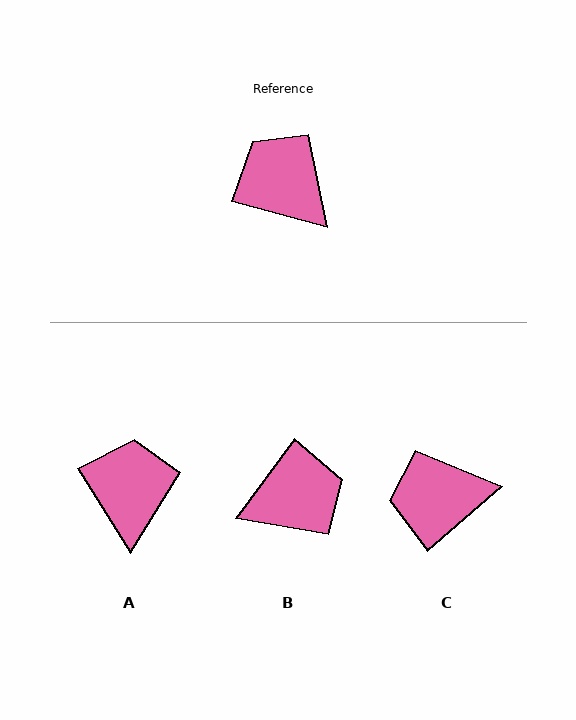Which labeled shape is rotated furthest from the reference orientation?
B, about 111 degrees away.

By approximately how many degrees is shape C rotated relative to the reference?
Approximately 56 degrees counter-clockwise.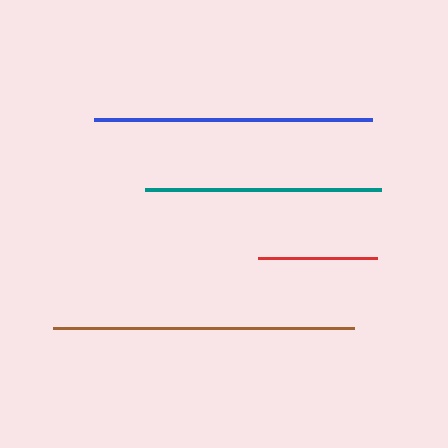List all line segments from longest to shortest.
From longest to shortest: brown, blue, teal, red.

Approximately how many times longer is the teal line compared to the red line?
The teal line is approximately 2.0 times the length of the red line.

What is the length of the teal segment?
The teal segment is approximately 236 pixels long.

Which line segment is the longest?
The brown line is the longest at approximately 302 pixels.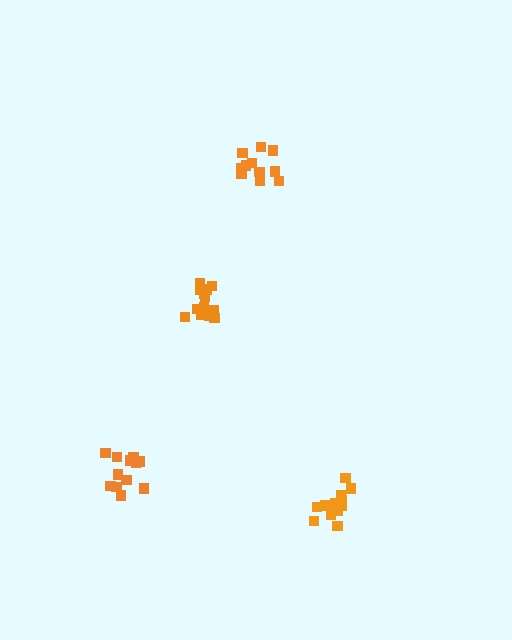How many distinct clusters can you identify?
There are 4 distinct clusters.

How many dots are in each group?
Group 1: 13 dots, Group 2: 12 dots, Group 3: 16 dots, Group 4: 12 dots (53 total).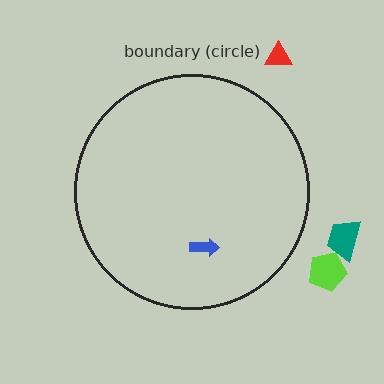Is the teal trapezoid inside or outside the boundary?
Outside.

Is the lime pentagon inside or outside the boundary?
Outside.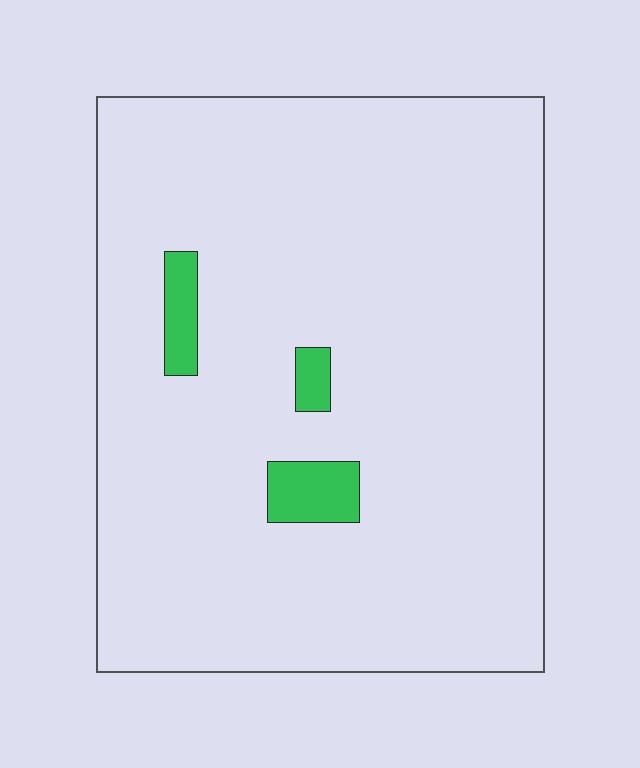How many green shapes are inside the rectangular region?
3.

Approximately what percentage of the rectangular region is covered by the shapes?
Approximately 5%.